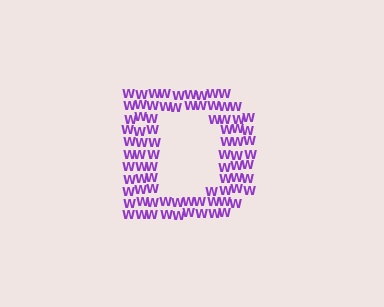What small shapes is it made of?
It is made of small letter W's.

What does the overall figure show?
The overall figure shows the letter D.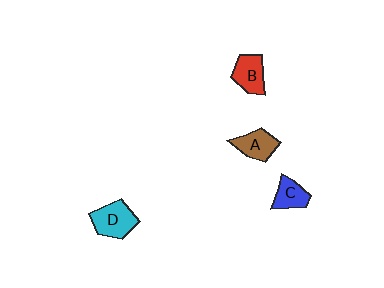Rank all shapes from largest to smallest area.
From largest to smallest: D (cyan), B (red), A (brown), C (blue).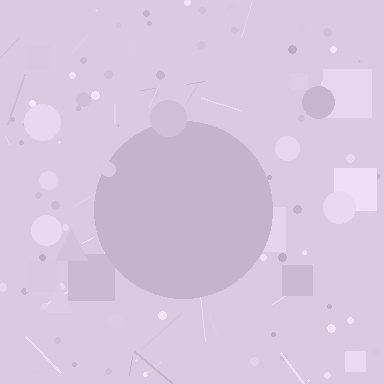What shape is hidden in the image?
A circle is hidden in the image.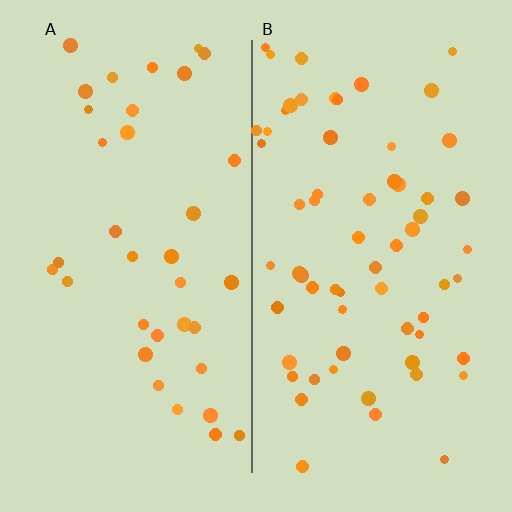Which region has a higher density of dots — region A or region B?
B (the right).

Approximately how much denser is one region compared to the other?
Approximately 1.8× — region B over region A.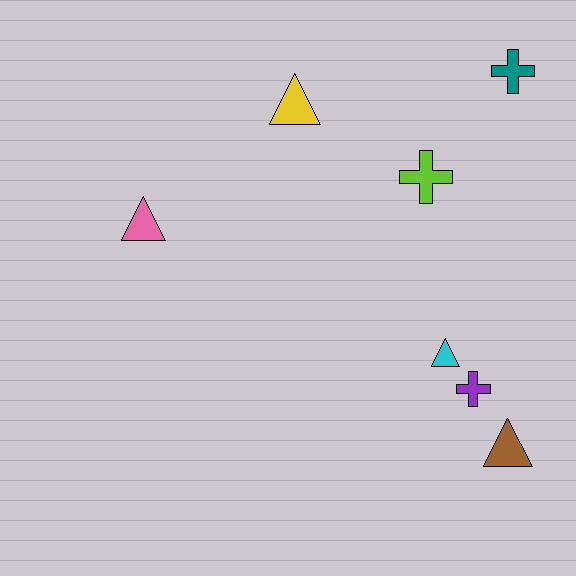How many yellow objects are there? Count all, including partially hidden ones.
There is 1 yellow object.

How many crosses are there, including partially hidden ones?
There are 3 crosses.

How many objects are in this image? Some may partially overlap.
There are 7 objects.